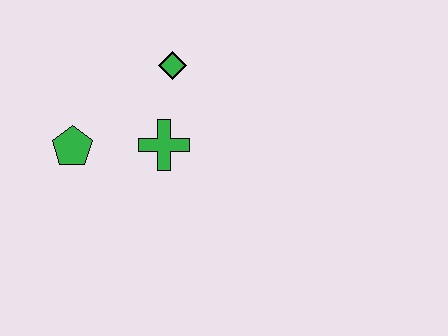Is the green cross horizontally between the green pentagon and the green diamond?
Yes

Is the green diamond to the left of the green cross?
No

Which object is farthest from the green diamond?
The green pentagon is farthest from the green diamond.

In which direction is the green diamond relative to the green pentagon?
The green diamond is to the right of the green pentagon.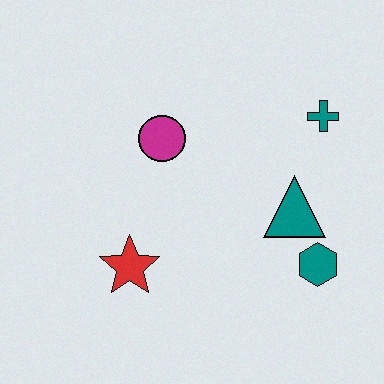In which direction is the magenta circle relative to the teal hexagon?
The magenta circle is to the left of the teal hexagon.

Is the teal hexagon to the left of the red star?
No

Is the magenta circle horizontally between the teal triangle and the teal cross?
No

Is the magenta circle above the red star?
Yes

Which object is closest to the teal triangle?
The teal hexagon is closest to the teal triangle.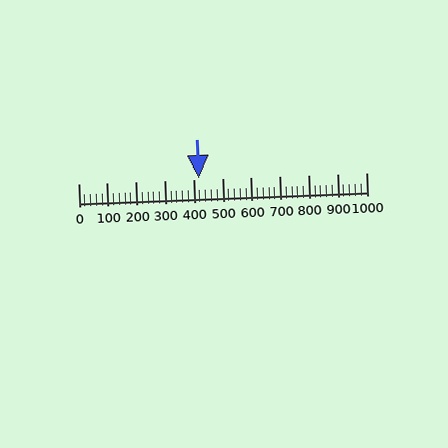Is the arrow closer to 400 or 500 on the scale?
The arrow is closer to 400.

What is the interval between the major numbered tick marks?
The major tick marks are spaced 100 units apart.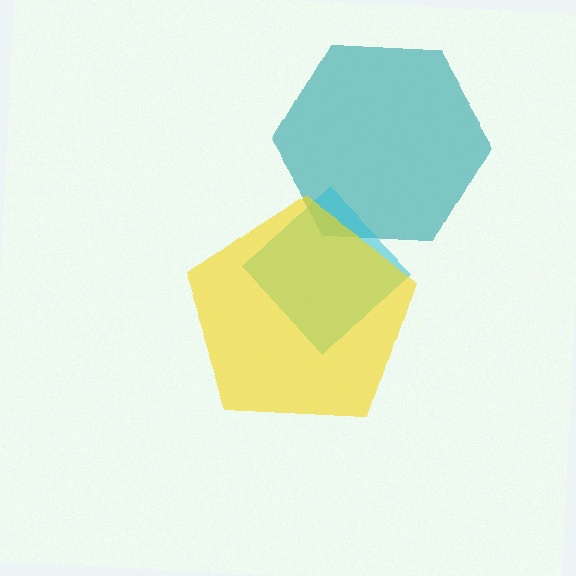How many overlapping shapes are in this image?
There are 3 overlapping shapes in the image.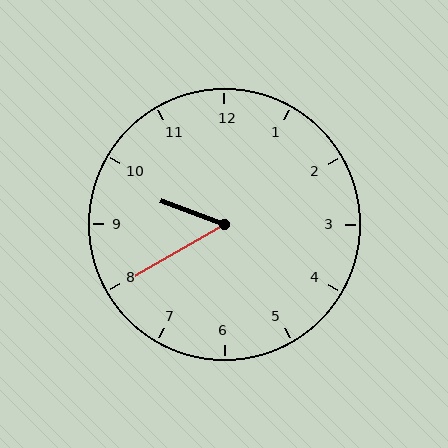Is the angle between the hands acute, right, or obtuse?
It is acute.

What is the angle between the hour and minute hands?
Approximately 50 degrees.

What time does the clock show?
9:40.